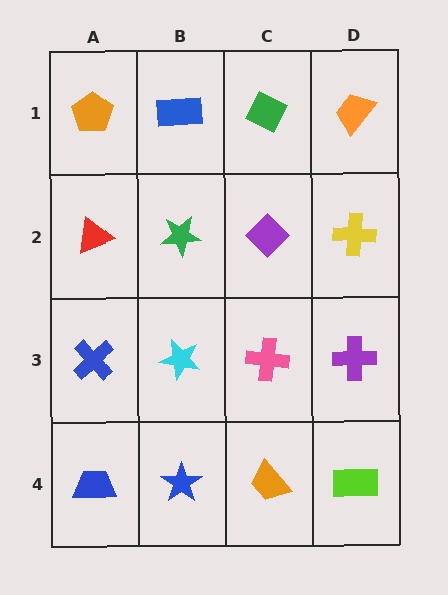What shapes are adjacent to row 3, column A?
A red triangle (row 2, column A), a blue trapezoid (row 4, column A), a cyan star (row 3, column B).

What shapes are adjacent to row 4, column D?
A purple cross (row 3, column D), an orange trapezoid (row 4, column C).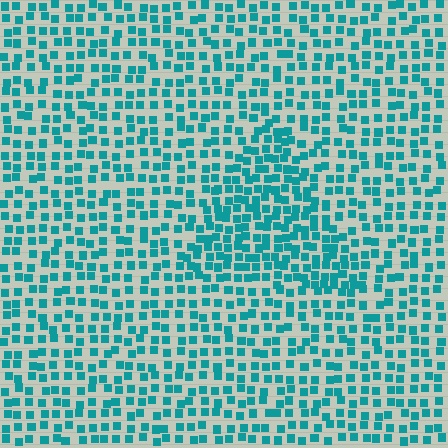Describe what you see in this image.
The image contains small teal elements arranged at two different densities. A triangle-shaped region is visible where the elements are more densely packed than the surrounding area.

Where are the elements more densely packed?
The elements are more densely packed inside the triangle boundary.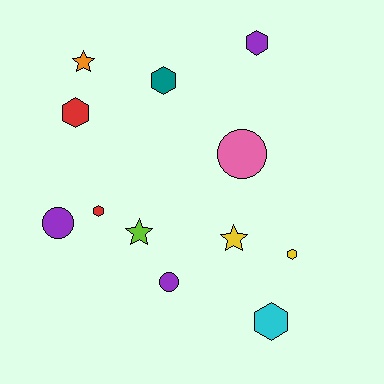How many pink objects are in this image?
There is 1 pink object.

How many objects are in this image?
There are 12 objects.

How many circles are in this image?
There are 3 circles.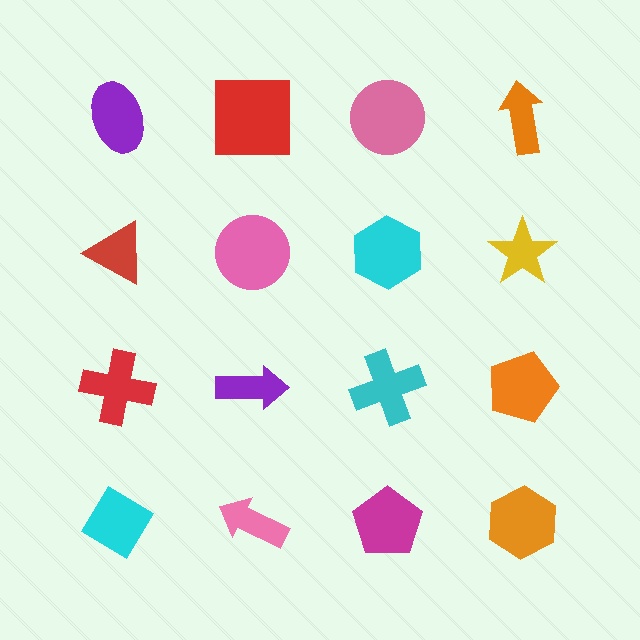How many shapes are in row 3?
4 shapes.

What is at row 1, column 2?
A red square.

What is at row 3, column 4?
An orange pentagon.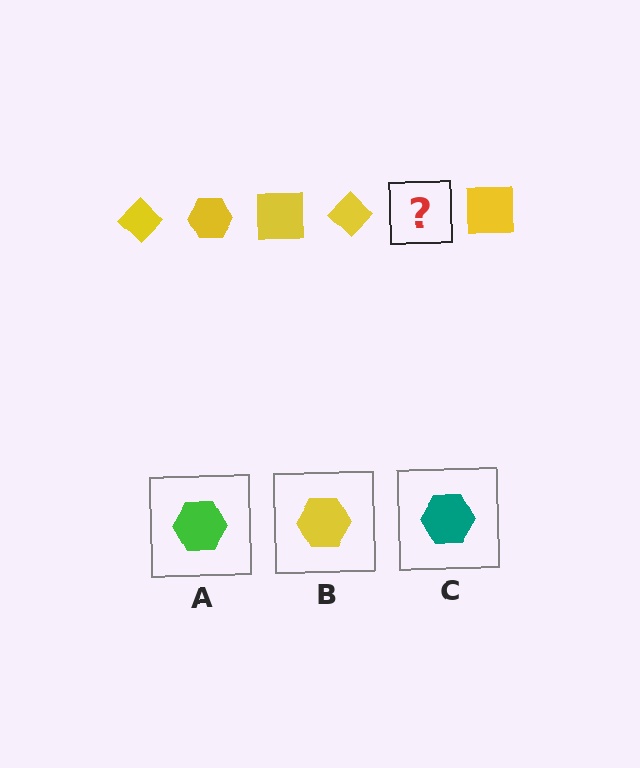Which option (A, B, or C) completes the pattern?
B.